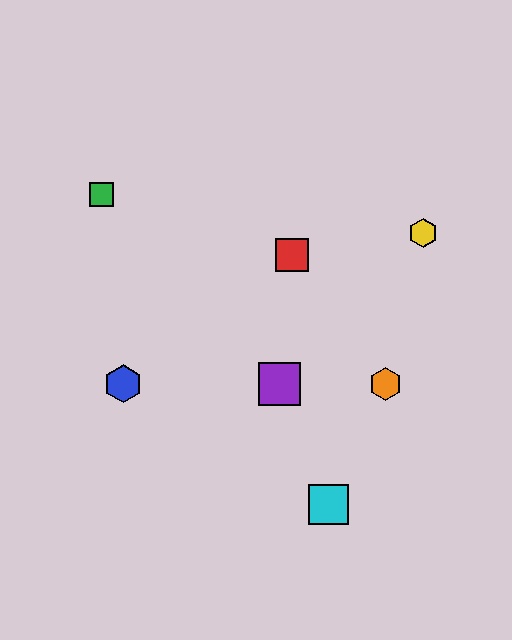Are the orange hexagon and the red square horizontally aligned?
No, the orange hexagon is at y≈384 and the red square is at y≈255.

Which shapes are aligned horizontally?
The blue hexagon, the purple square, the orange hexagon are aligned horizontally.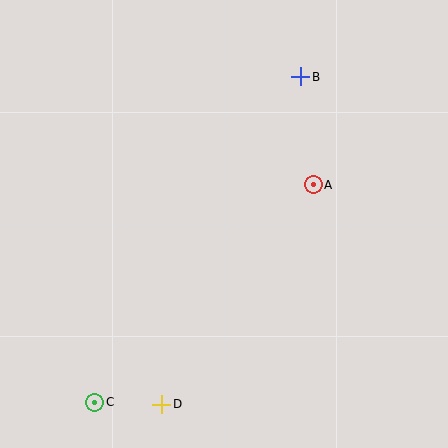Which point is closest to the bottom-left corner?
Point C is closest to the bottom-left corner.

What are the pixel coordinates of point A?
Point A is at (313, 185).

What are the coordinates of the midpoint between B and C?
The midpoint between B and C is at (198, 239).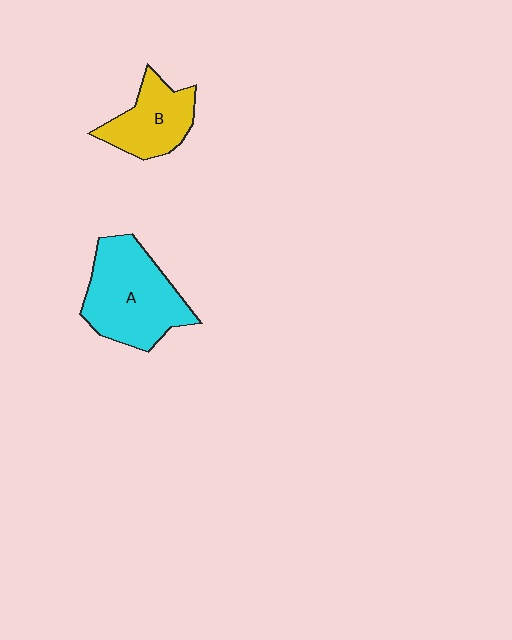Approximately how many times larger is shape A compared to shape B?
Approximately 1.6 times.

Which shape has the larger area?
Shape A (cyan).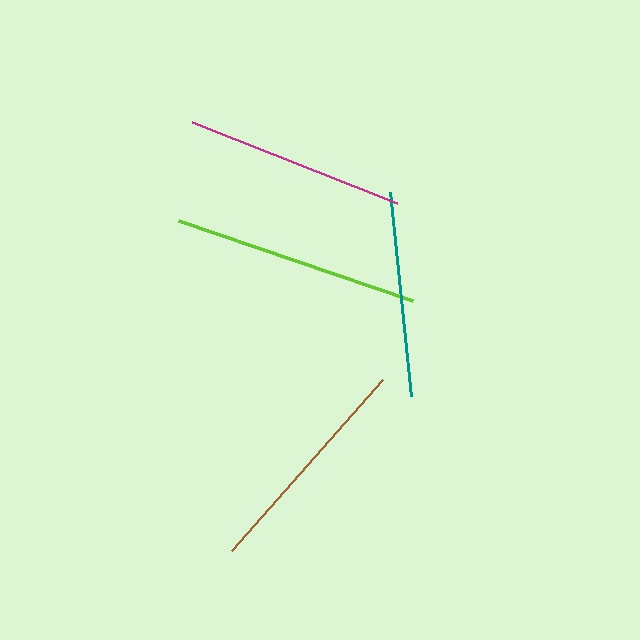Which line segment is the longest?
The lime line is the longest at approximately 247 pixels.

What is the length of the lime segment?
The lime segment is approximately 247 pixels long.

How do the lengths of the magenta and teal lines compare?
The magenta and teal lines are approximately the same length.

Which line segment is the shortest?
The teal line is the shortest at approximately 205 pixels.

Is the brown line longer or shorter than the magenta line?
The brown line is longer than the magenta line.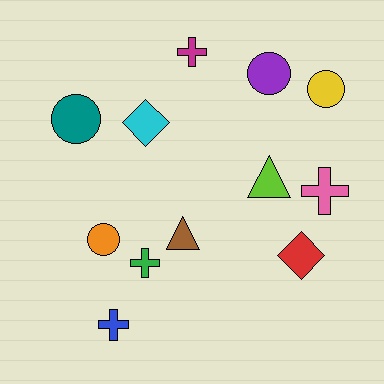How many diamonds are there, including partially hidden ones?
There are 2 diamonds.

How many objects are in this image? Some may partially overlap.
There are 12 objects.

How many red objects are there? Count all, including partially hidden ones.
There is 1 red object.